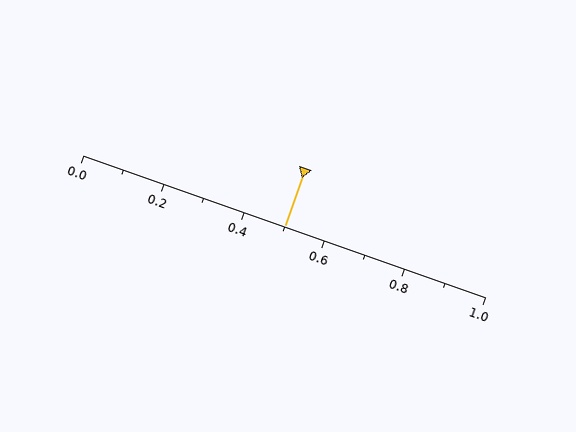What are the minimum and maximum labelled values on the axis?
The axis runs from 0.0 to 1.0.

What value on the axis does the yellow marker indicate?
The marker indicates approximately 0.5.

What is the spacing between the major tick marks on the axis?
The major ticks are spaced 0.2 apart.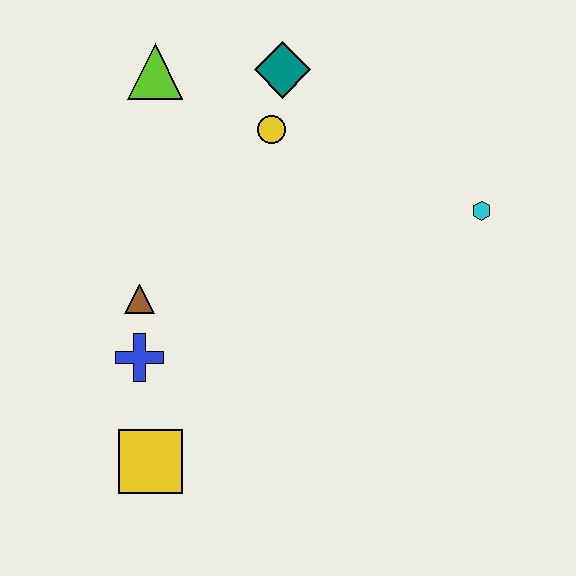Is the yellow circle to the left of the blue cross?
No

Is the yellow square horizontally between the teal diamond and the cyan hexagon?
No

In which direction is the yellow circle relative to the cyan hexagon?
The yellow circle is to the left of the cyan hexagon.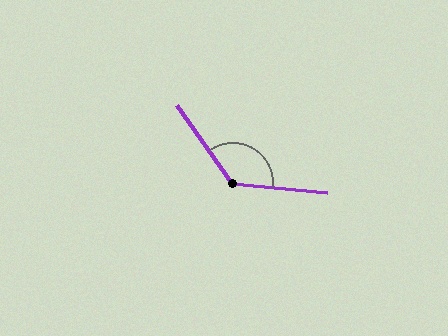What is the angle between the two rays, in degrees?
Approximately 131 degrees.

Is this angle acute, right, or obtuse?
It is obtuse.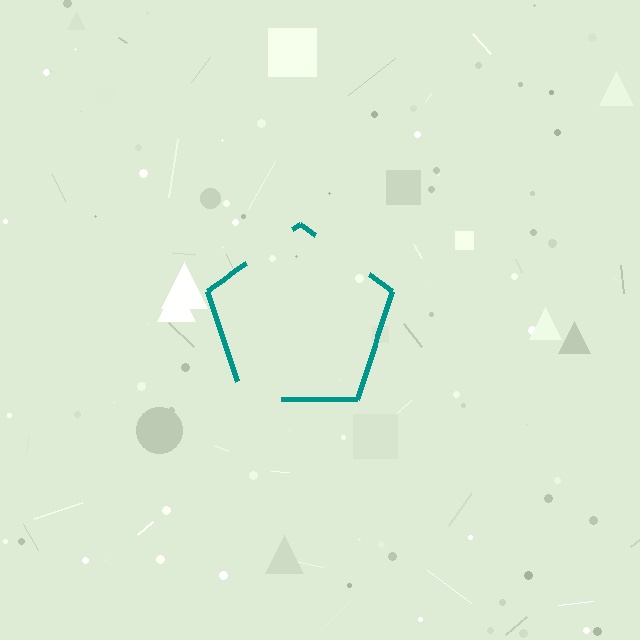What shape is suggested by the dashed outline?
The dashed outline suggests a pentagon.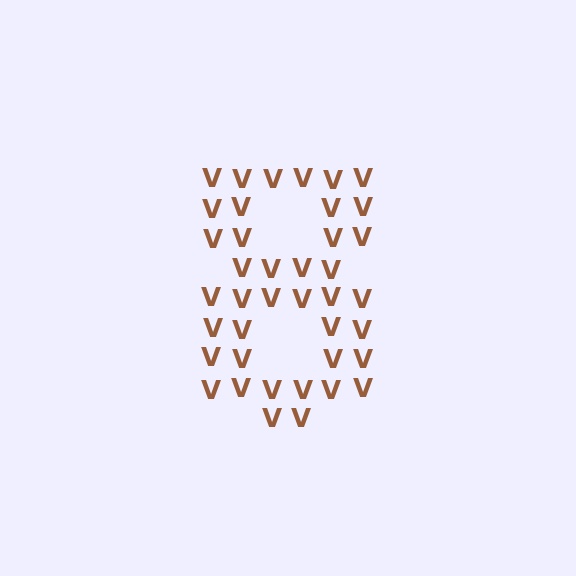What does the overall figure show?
The overall figure shows the digit 8.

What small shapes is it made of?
It is made of small letter V's.